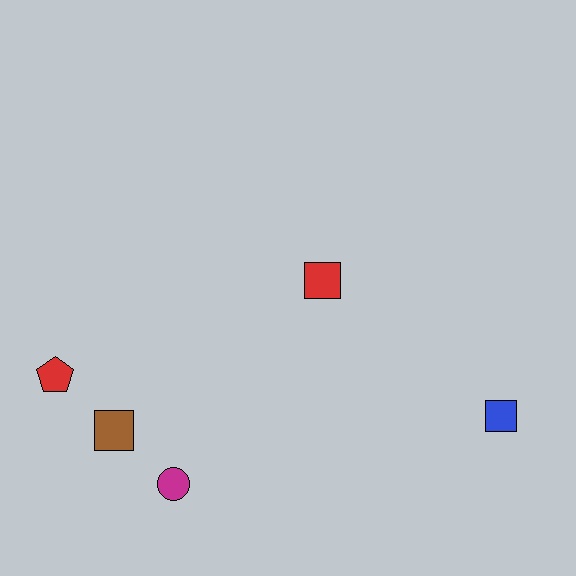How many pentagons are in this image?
There is 1 pentagon.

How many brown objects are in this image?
There is 1 brown object.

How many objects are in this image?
There are 5 objects.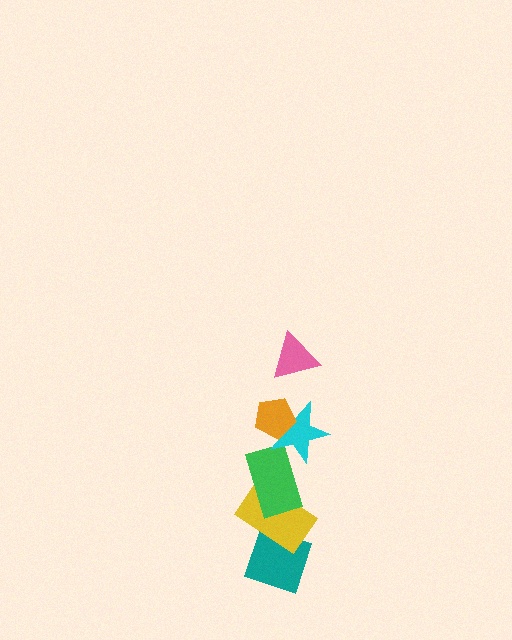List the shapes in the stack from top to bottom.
From top to bottom: the pink triangle, the orange pentagon, the cyan star, the green rectangle, the yellow rectangle, the teal diamond.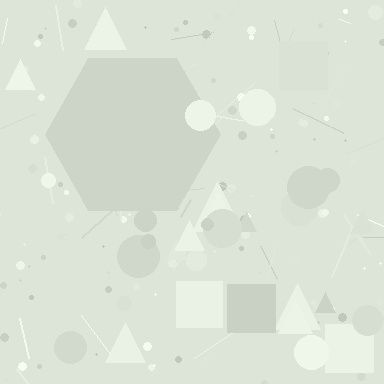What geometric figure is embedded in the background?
A hexagon is embedded in the background.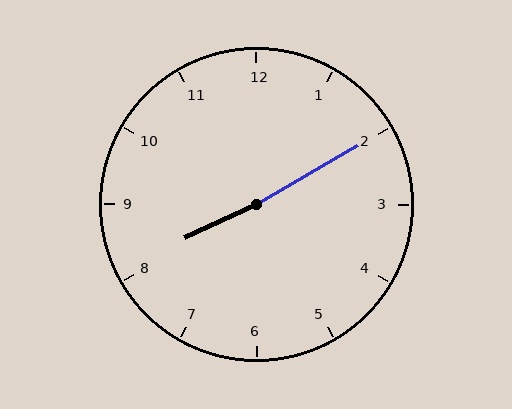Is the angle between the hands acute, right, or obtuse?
It is obtuse.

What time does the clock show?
8:10.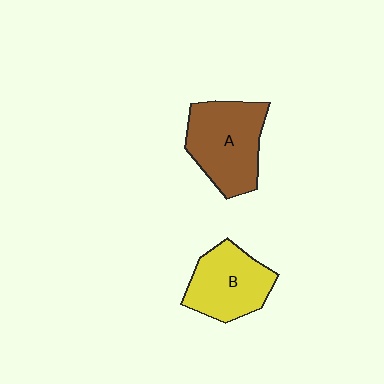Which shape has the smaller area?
Shape B (yellow).